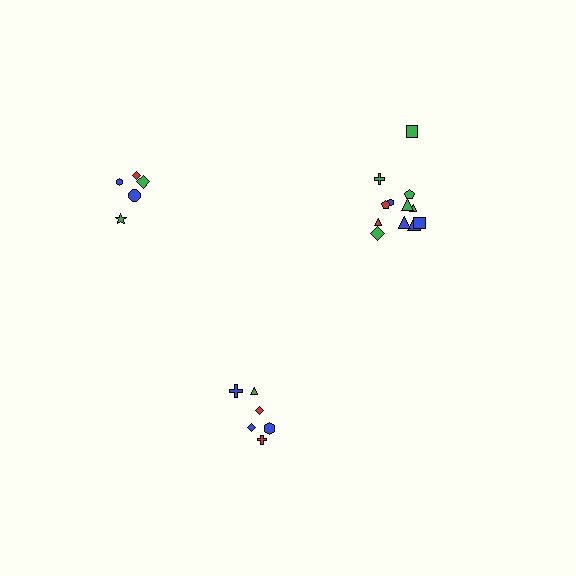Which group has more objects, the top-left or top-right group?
The top-right group.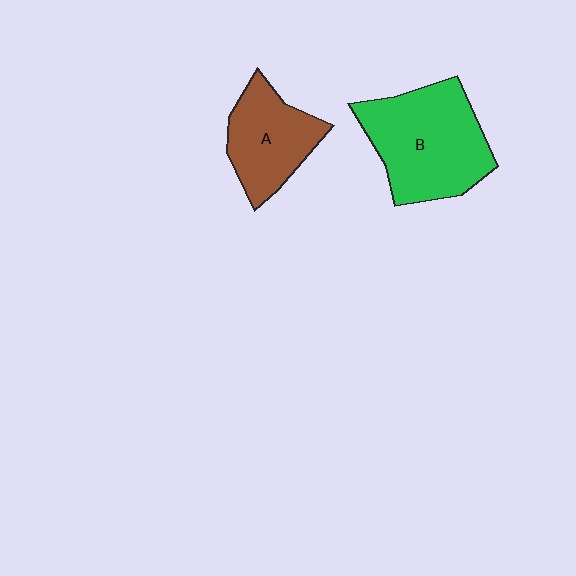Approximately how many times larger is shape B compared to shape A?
Approximately 1.5 times.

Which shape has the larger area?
Shape B (green).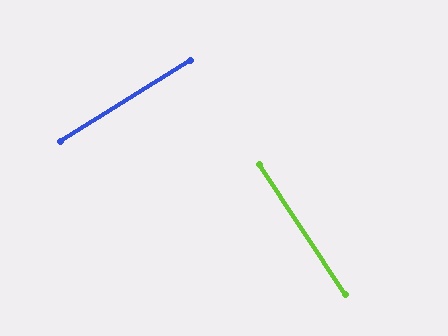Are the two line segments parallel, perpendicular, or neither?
Perpendicular — they meet at approximately 89°.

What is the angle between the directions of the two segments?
Approximately 89 degrees.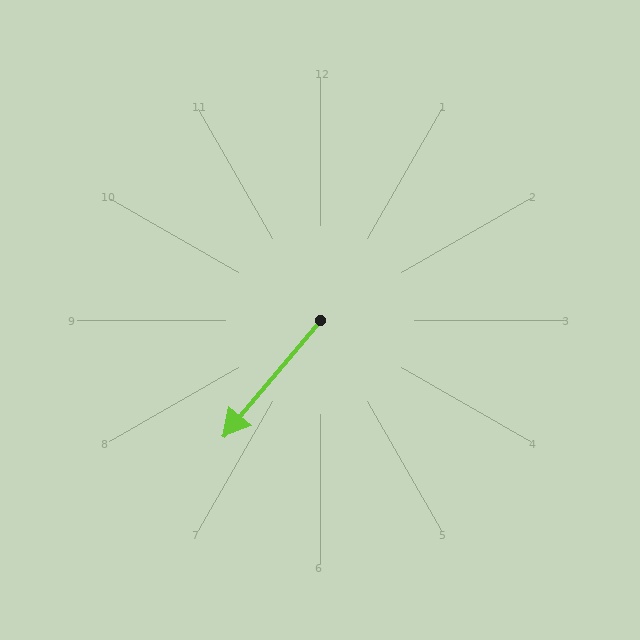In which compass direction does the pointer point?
Southwest.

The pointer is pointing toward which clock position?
Roughly 7 o'clock.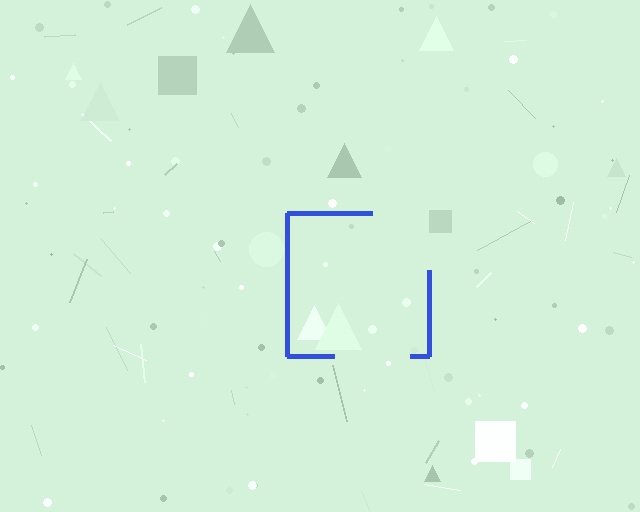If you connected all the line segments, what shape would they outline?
They would outline a square.